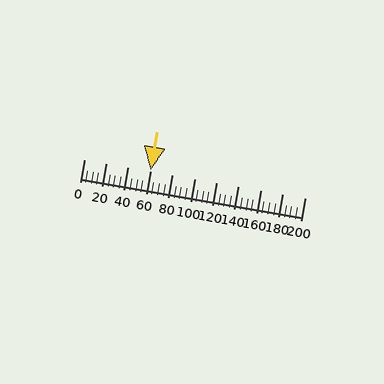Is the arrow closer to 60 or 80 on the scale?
The arrow is closer to 60.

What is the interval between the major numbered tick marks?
The major tick marks are spaced 20 units apart.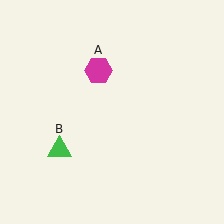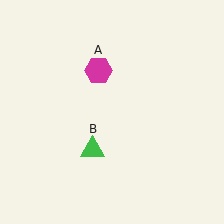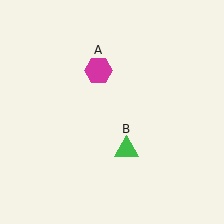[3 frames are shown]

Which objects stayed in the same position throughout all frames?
Magenta hexagon (object A) remained stationary.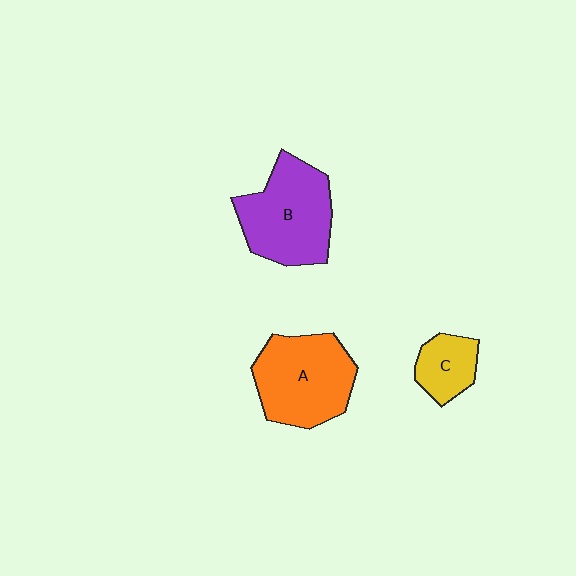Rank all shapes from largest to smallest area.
From largest to smallest: B (purple), A (orange), C (yellow).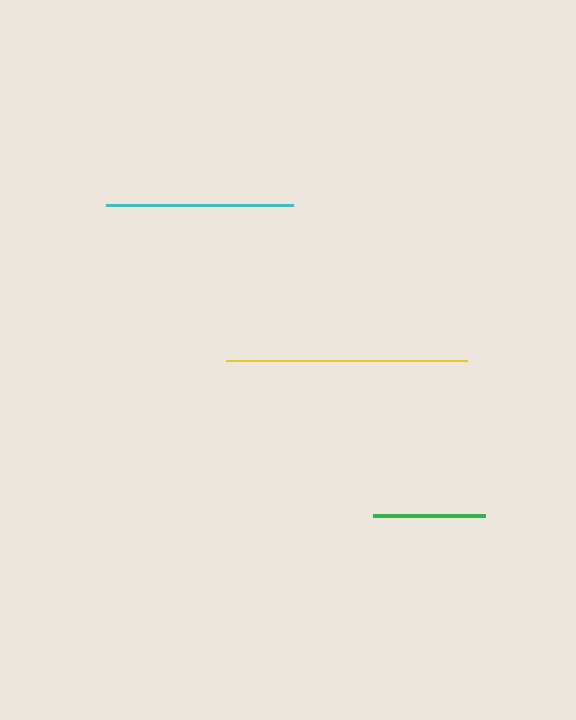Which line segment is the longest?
The yellow line is the longest at approximately 241 pixels.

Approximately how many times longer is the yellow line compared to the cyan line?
The yellow line is approximately 1.3 times the length of the cyan line.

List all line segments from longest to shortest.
From longest to shortest: yellow, cyan, green.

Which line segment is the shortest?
The green line is the shortest at approximately 112 pixels.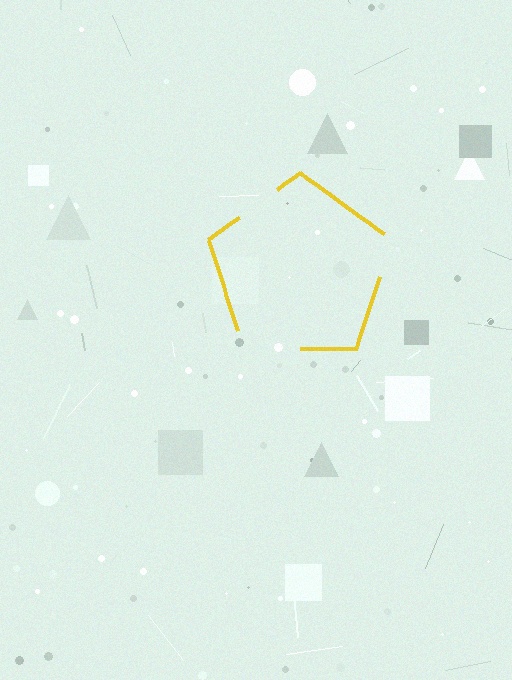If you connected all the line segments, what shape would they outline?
They would outline a pentagon.